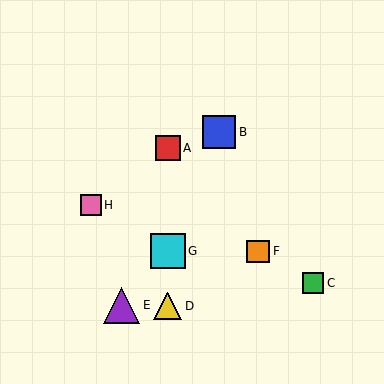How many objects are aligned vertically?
3 objects (A, D, G) are aligned vertically.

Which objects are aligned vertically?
Objects A, D, G are aligned vertically.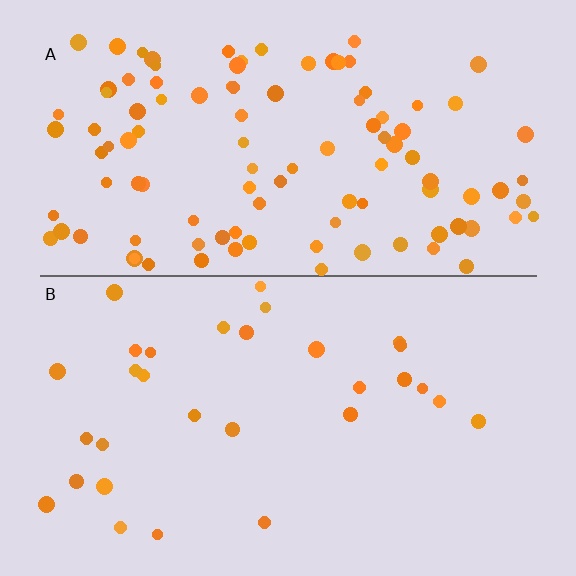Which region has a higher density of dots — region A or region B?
A (the top).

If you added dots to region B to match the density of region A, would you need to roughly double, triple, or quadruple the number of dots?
Approximately triple.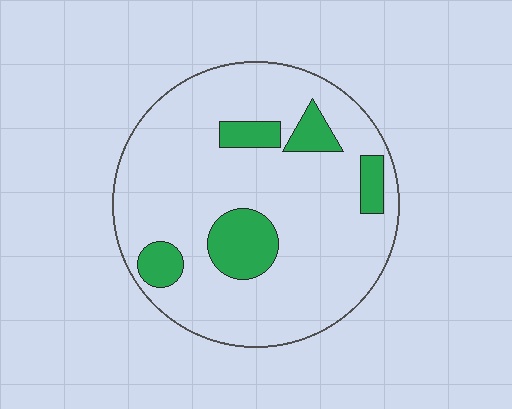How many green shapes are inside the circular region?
5.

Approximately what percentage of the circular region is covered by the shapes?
Approximately 15%.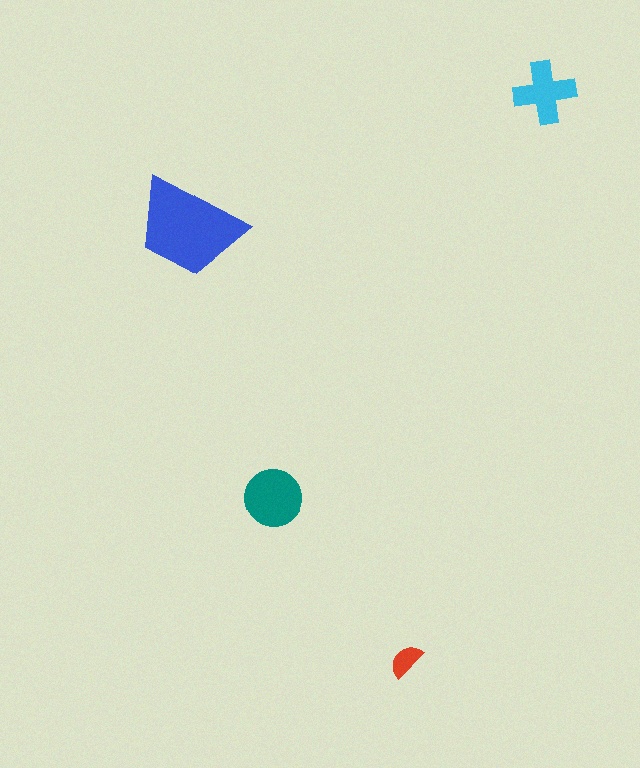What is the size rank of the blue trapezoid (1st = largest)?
1st.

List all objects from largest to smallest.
The blue trapezoid, the teal circle, the cyan cross, the red semicircle.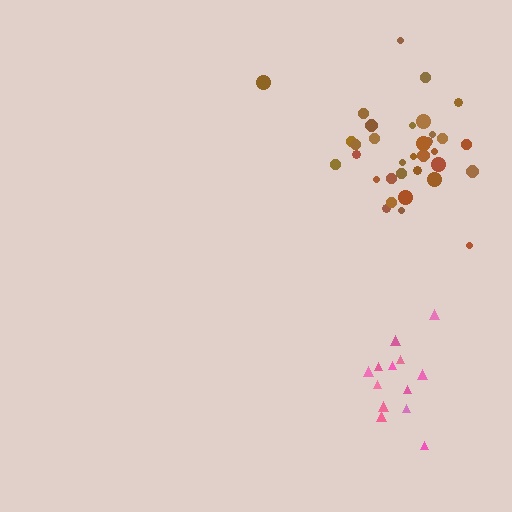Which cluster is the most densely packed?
Brown.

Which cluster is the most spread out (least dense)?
Pink.